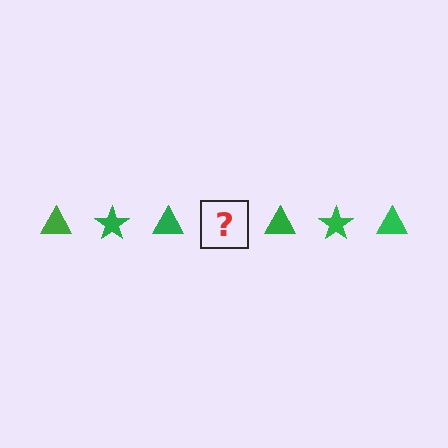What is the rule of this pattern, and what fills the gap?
The rule is that the pattern cycles through triangle, star shapes in green. The gap should be filled with a green star.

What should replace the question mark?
The question mark should be replaced with a green star.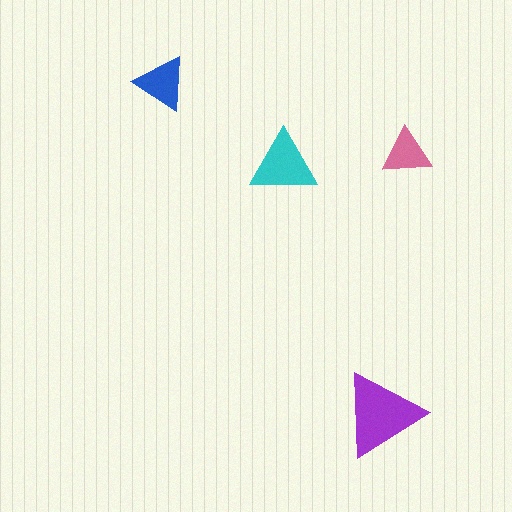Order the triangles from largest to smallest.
the purple one, the cyan one, the blue one, the pink one.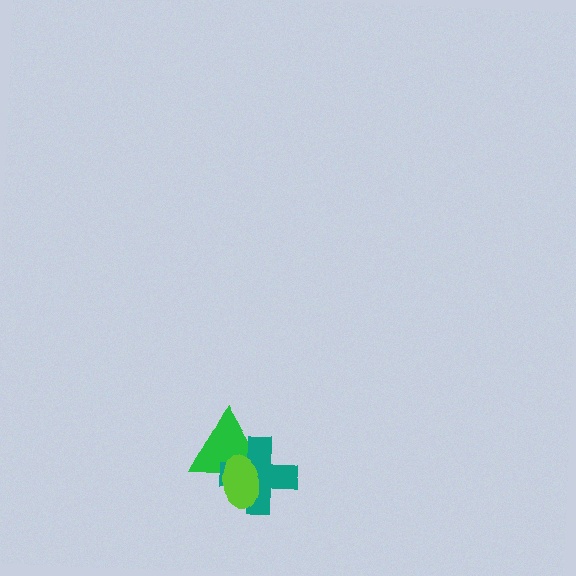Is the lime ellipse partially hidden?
No, no other shape covers it.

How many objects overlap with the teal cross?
2 objects overlap with the teal cross.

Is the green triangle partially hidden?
Yes, it is partially covered by another shape.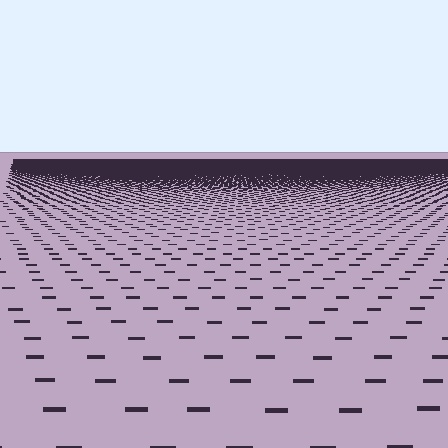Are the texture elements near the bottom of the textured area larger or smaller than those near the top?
Larger. Near the bottom, elements are closer to the viewer and appear at a bigger on-screen size.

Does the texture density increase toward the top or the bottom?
Density increases toward the top.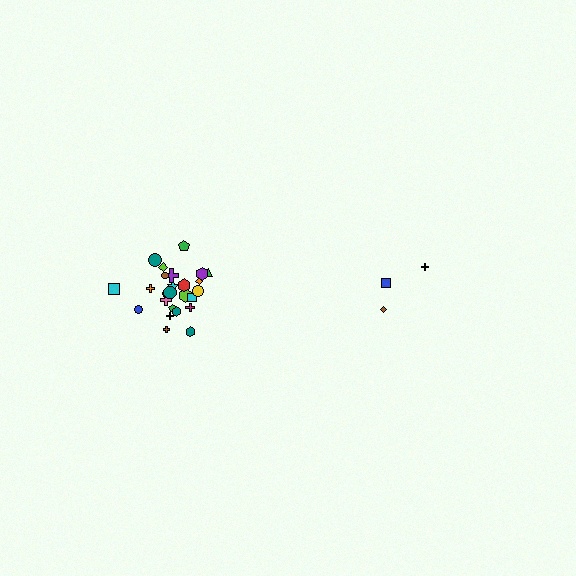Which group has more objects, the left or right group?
The left group.